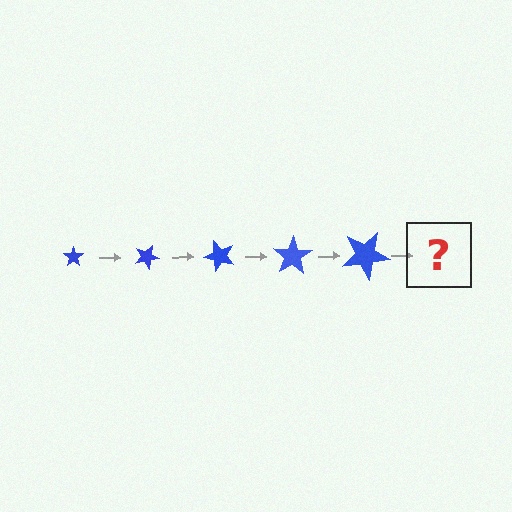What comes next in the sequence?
The next element should be a star, larger than the previous one and rotated 125 degrees from the start.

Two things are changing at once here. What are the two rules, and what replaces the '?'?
The two rules are that the star grows larger each step and it rotates 25 degrees each step. The '?' should be a star, larger than the previous one and rotated 125 degrees from the start.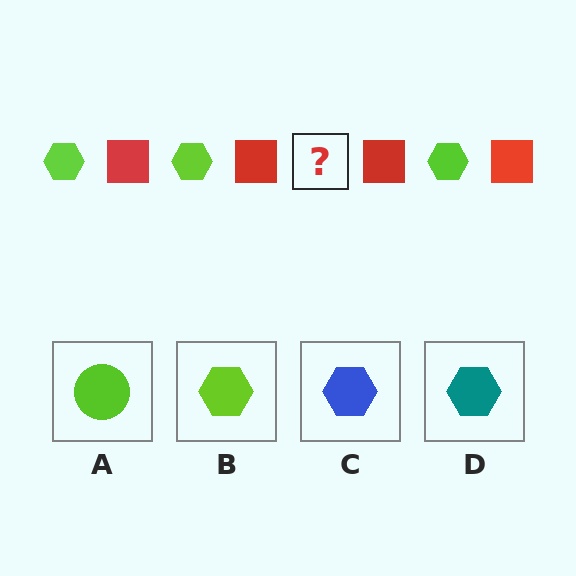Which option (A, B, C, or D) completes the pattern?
B.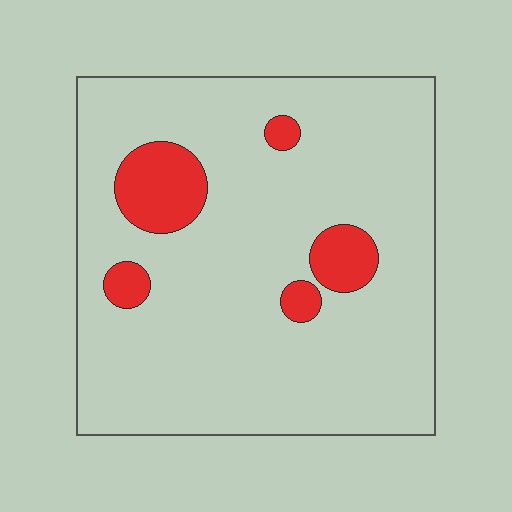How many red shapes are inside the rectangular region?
5.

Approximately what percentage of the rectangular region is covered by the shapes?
Approximately 10%.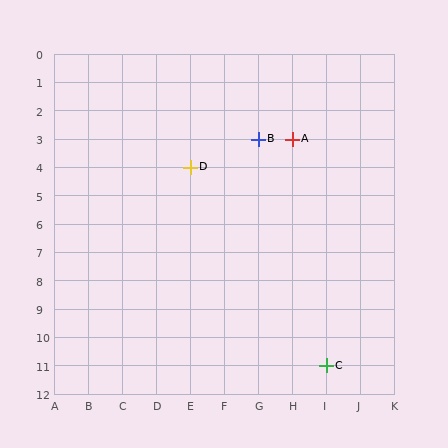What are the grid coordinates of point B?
Point B is at grid coordinates (G, 3).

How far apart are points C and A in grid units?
Points C and A are 1 column and 8 rows apart (about 8.1 grid units diagonally).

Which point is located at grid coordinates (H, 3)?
Point A is at (H, 3).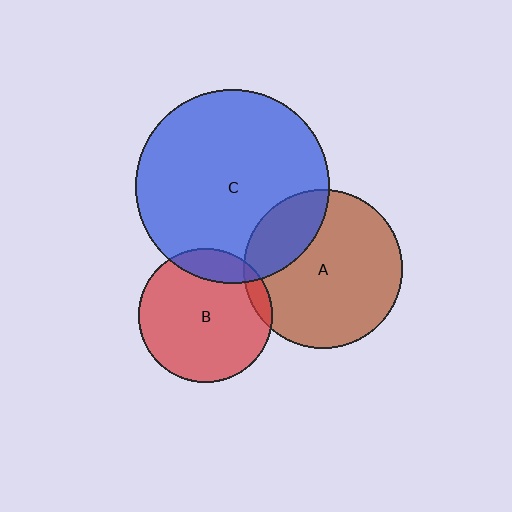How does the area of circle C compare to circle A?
Approximately 1.5 times.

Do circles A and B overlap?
Yes.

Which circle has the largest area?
Circle C (blue).